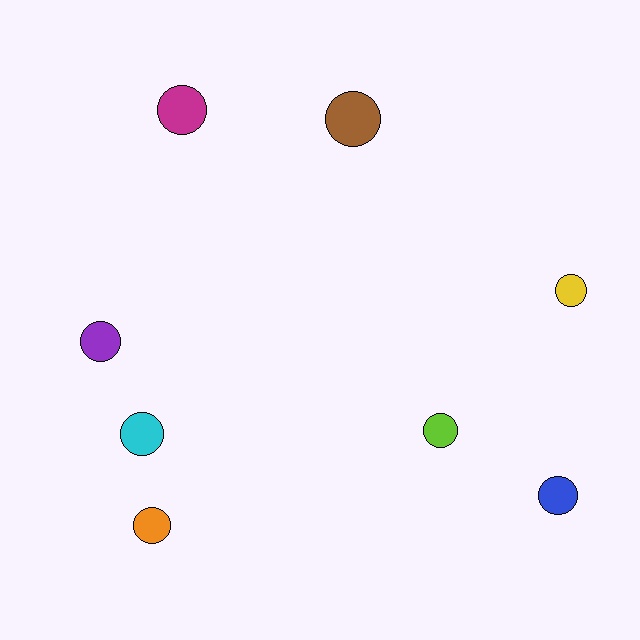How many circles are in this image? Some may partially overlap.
There are 8 circles.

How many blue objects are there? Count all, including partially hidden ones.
There is 1 blue object.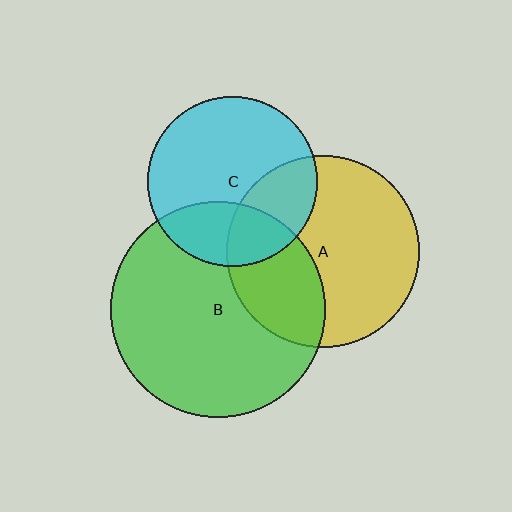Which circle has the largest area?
Circle B (green).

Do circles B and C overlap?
Yes.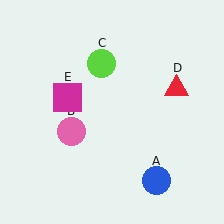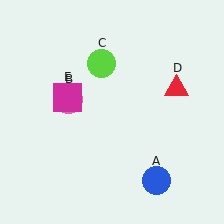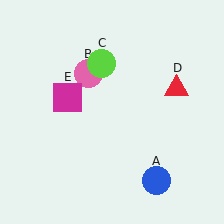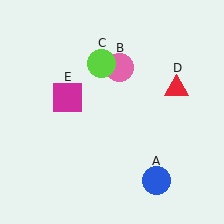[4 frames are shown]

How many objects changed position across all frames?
1 object changed position: pink circle (object B).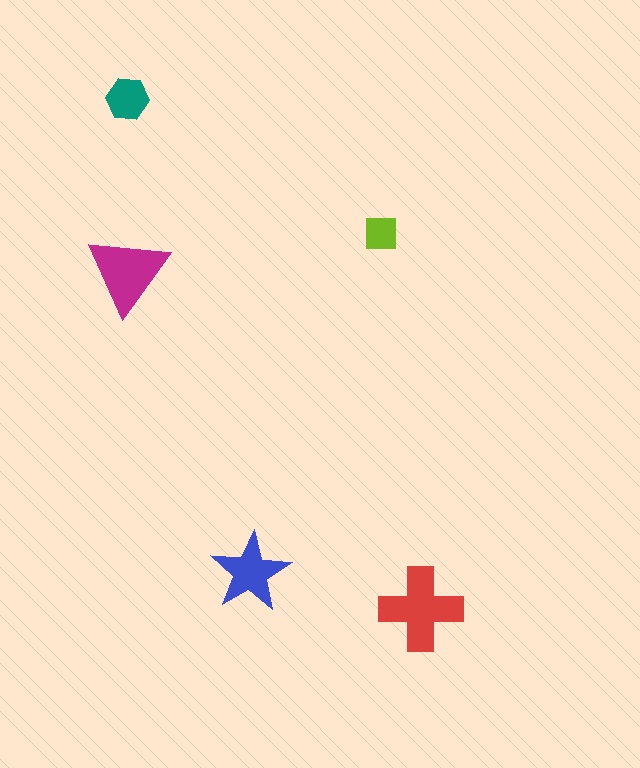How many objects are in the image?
There are 5 objects in the image.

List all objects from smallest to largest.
The lime square, the teal hexagon, the blue star, the magenta triangle, the red cross.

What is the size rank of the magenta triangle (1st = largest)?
2nd.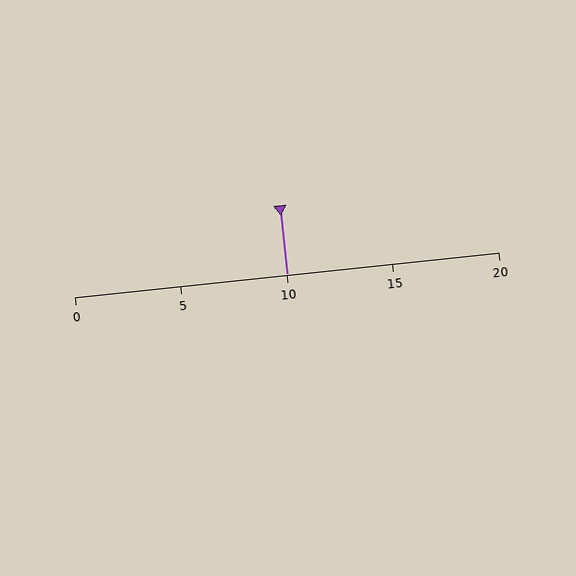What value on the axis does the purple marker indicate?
The marker indicates approximately 10.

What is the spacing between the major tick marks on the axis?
The major ticks are spaced 5 apart.